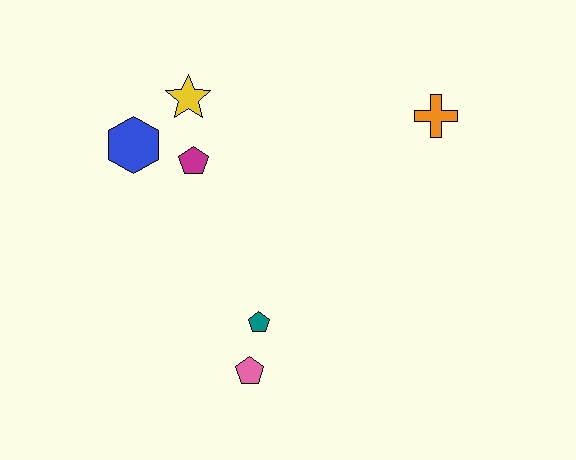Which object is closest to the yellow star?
The magenta pentagon is closest to the yellow star.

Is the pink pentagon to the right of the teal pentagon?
No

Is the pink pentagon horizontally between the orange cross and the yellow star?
Yes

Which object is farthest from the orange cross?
The pink pentagon is farthest from the orange cross.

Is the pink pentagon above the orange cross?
No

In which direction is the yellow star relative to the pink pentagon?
The yellow star is above the pink pentagon.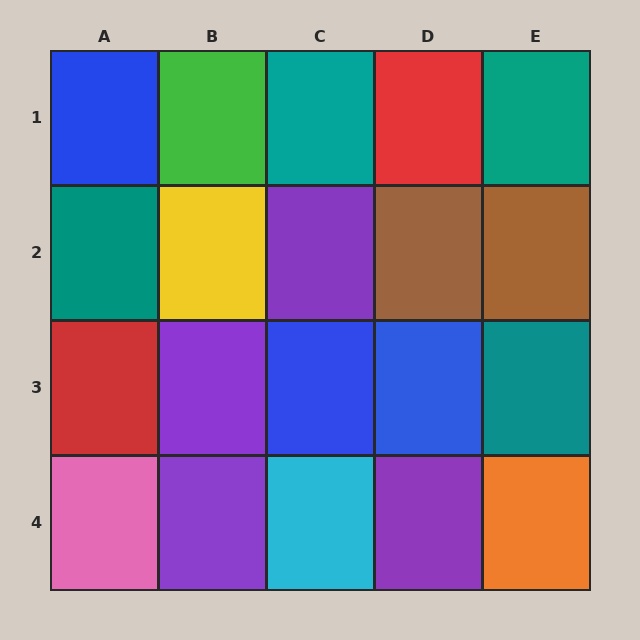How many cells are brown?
2 cells are brown.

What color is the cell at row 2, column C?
Purple.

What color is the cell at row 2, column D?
Brown.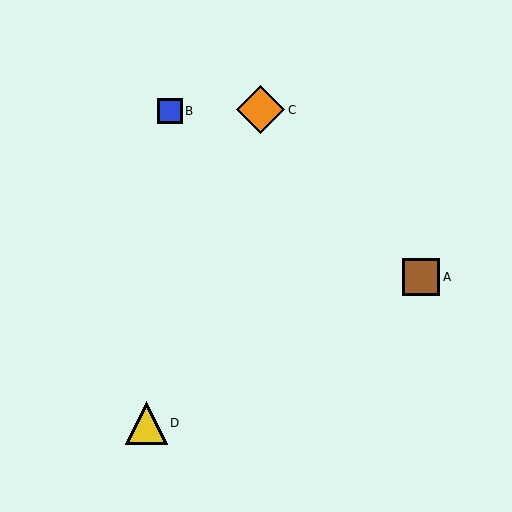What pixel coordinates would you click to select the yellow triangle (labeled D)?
Click at (146, 423) to select the yellow triangle D.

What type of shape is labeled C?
Shape C is an orange diamond.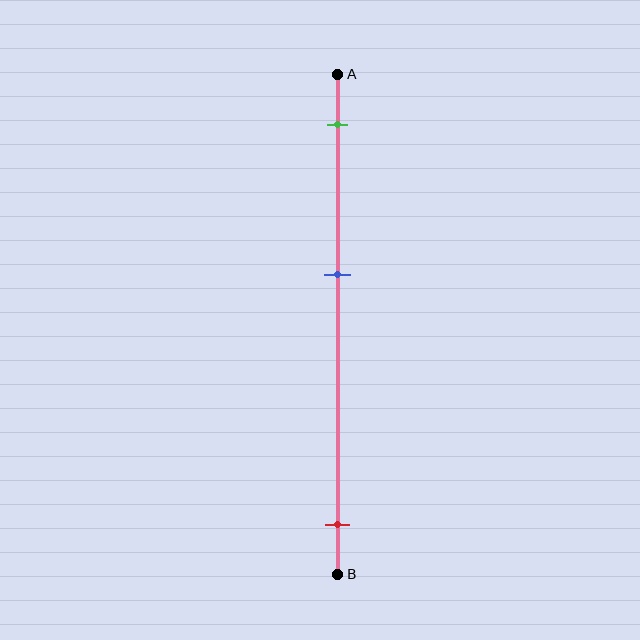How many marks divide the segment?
There are 3 marks dividing the segment.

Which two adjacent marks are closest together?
The green and blue marks are the closest adjacent pair.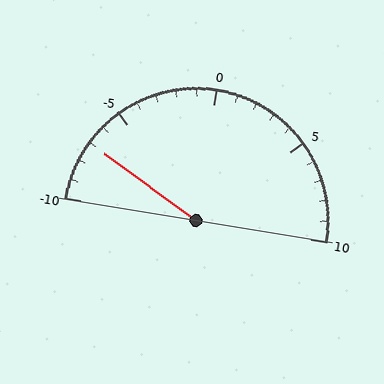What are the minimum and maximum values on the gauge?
The gauge ranges from -10 to 10.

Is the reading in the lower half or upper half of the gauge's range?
The reading is in the lower half of the range (-10 to 10).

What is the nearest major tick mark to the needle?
The nearest major tick mark is -5.